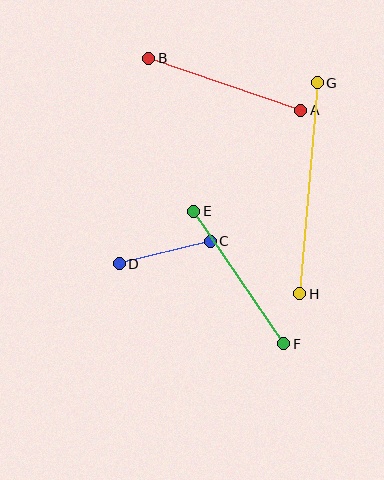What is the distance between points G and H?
The distance is approximately 212 pixels.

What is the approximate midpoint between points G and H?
The midpoint is at approximately (308, 188) pixels.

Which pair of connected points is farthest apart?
Points G and H are farthest apart.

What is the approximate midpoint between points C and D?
The midpoint is at approximately (165, 253) pixels.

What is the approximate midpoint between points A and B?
The midpoint is at approximately (225, 84) pixels.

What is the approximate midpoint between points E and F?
The midpoint is at approximately (239, 277) pixels.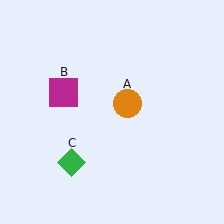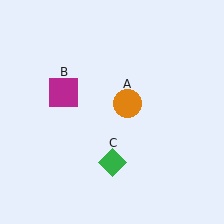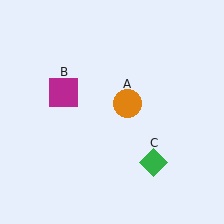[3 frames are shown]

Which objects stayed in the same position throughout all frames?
Orange circle (object A) and magenta square (object B) remained stationary.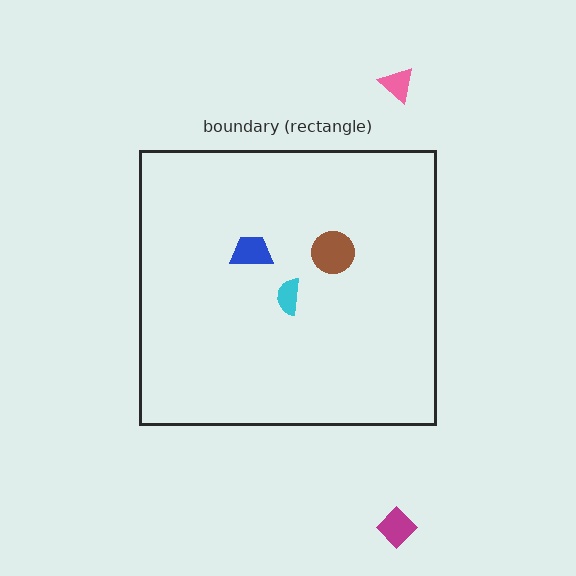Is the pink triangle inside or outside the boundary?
Outside.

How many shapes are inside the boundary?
3 inside, 2 outside.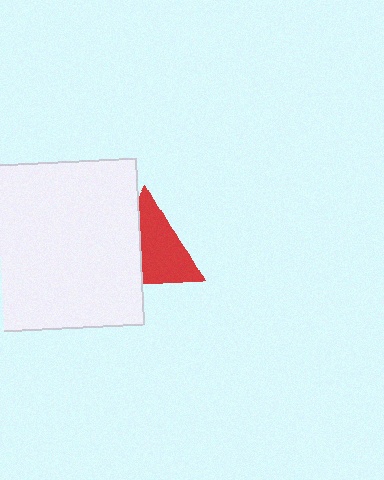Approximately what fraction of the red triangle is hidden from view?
Roughly 40% of the red triangle is hidden behind the white square.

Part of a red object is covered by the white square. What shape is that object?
It is a triangle.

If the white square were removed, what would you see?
You would see the complete red triangle.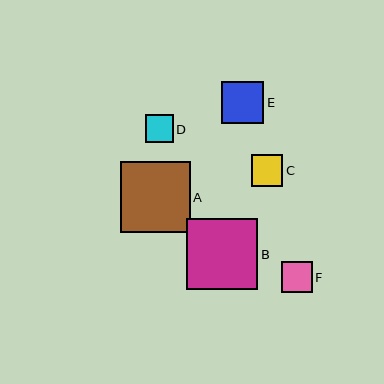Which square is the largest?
Square B is the largest with a size of approximately 71 pixels.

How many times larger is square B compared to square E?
Square B is approximately 1.7 times the size of square E.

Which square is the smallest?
Square D is the smallest with a size of approximately 28 pixels.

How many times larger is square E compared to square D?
Square E is approximately 1.5 times the size of square D.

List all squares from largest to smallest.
From largest to smallest: B, A, E, C, F, D.